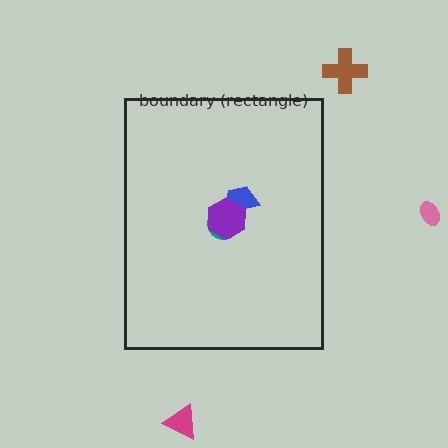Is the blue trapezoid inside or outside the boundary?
Inside.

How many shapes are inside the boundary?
3 inside, 3 outside.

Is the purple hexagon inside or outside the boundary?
Inside.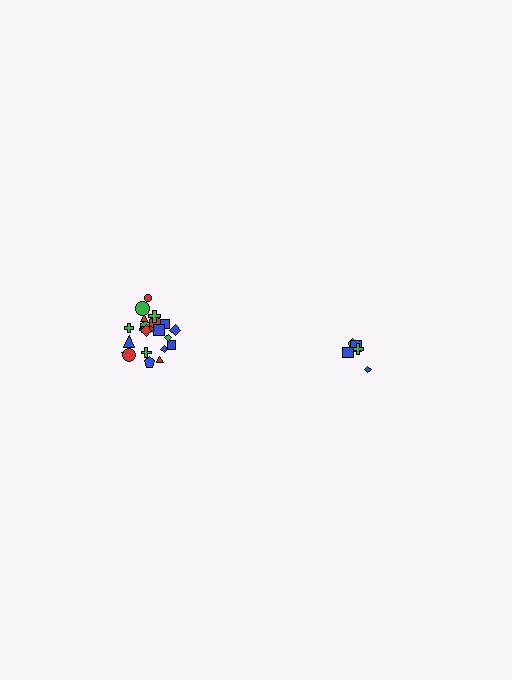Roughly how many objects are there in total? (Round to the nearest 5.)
Roughly 25 objects in total.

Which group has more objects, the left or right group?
The left group.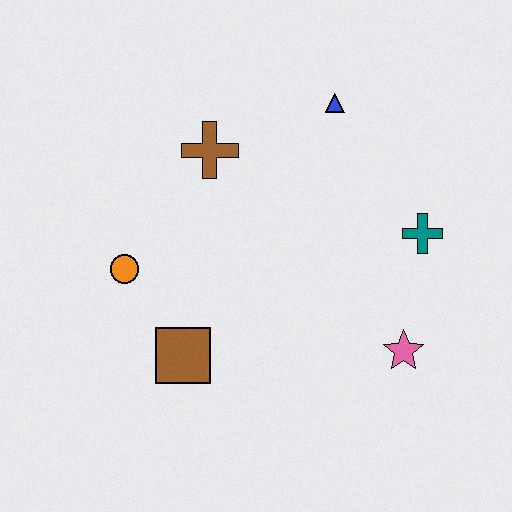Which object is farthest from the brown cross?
The pink star is farthest from the brown cross.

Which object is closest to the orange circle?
The brown square is closest to the orange circle.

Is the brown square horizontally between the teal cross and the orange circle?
Yes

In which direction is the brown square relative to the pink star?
The brown square is to the left of the pink star.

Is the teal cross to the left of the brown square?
No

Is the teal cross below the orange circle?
No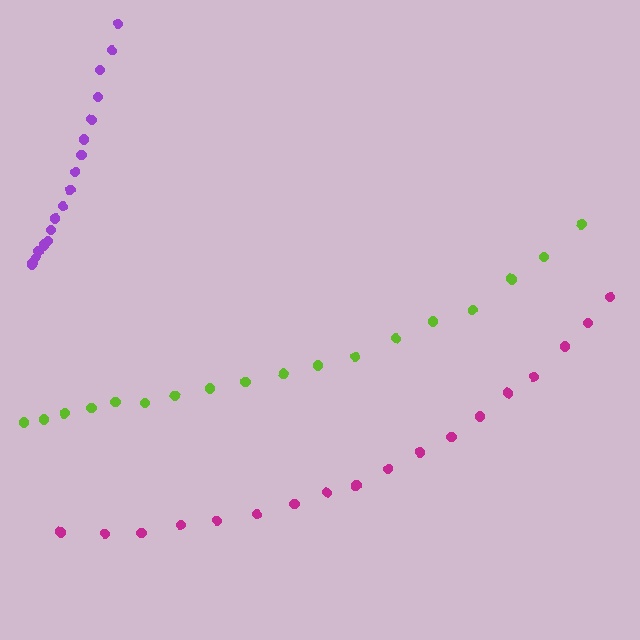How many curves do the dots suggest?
There are 3 distinct paths.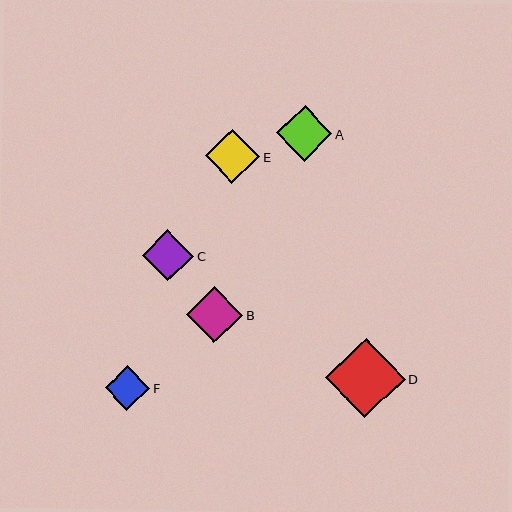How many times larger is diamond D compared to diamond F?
Diamond D is approximately 1.8 times the size of diamond F.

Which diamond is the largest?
Diamond D is the largest with a size of approximately 79 pixels.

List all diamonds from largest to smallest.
From largest to smallest: D, B, A, E, C, F.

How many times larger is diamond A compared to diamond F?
Diamond A is approximately 1.3 times the size of diamond F.